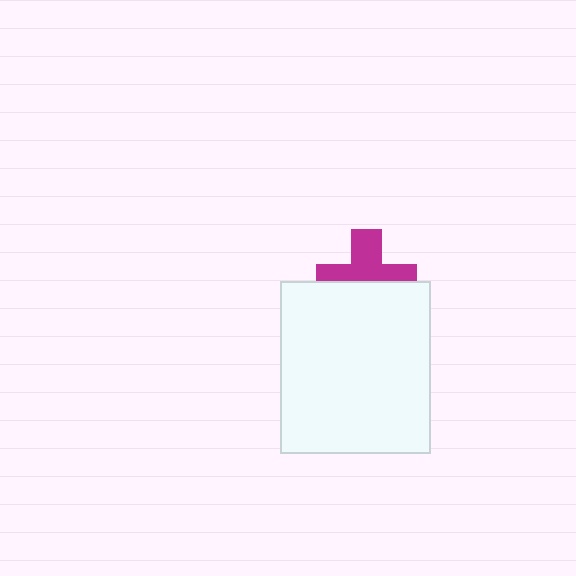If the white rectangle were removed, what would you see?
You would see the complete magenta cross.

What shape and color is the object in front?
The object in front is a white rectangle.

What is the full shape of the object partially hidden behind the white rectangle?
The partially hidden object is a magenta cross.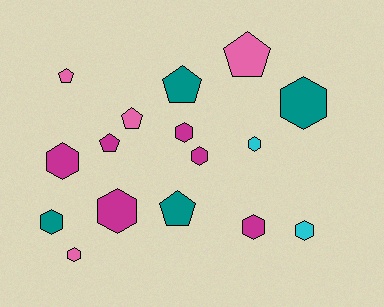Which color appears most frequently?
Magenta, with 6 objects.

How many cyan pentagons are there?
There are no cyan pentagons.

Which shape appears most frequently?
Hexagon, with 10 objects.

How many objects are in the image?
There are 16 objects.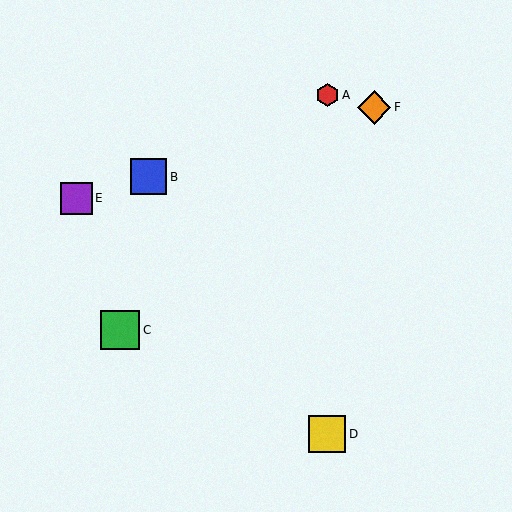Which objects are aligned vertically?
Objects A, D are aligned vertically.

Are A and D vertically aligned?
Yes, both are at x≈327.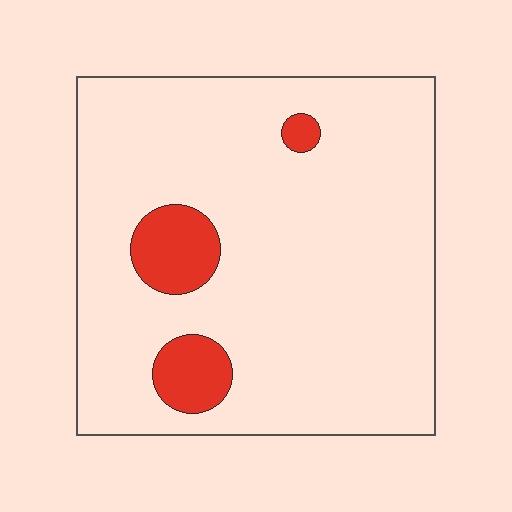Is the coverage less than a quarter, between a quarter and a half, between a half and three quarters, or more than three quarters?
Less than a quarter.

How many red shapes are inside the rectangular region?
3.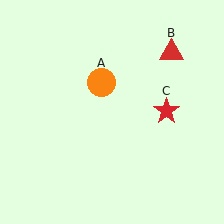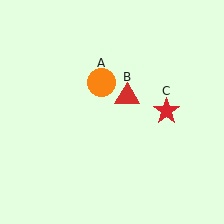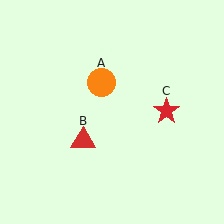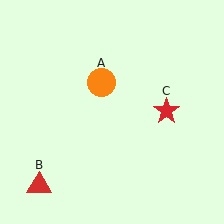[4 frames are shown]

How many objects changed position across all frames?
1 object changed position: red triangle (object B).